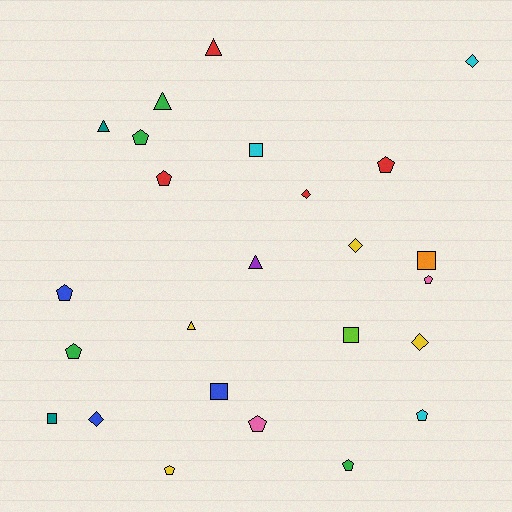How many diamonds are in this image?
There are 5 diamonds.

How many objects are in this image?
There are 25 objects.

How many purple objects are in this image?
There is 1 purple object.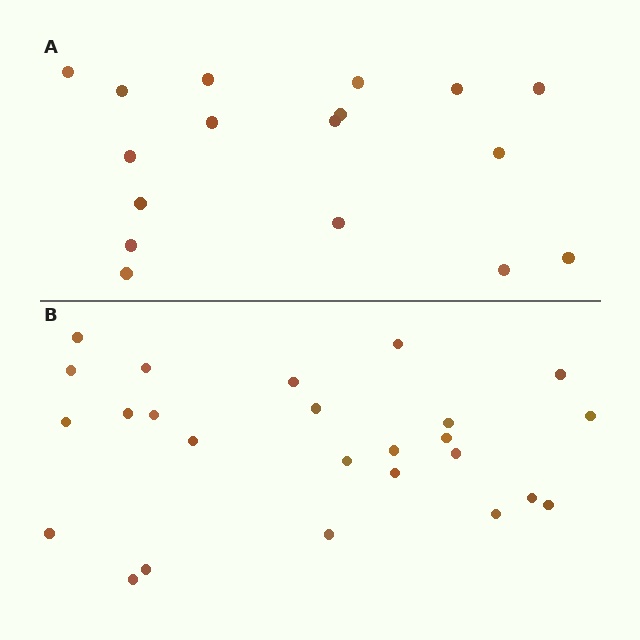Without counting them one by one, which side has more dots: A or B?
Region B (the bottom region) has more dots.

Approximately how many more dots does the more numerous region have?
Region B has roughly 8 or so more dots than region A.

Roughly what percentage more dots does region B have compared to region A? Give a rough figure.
About 45% more.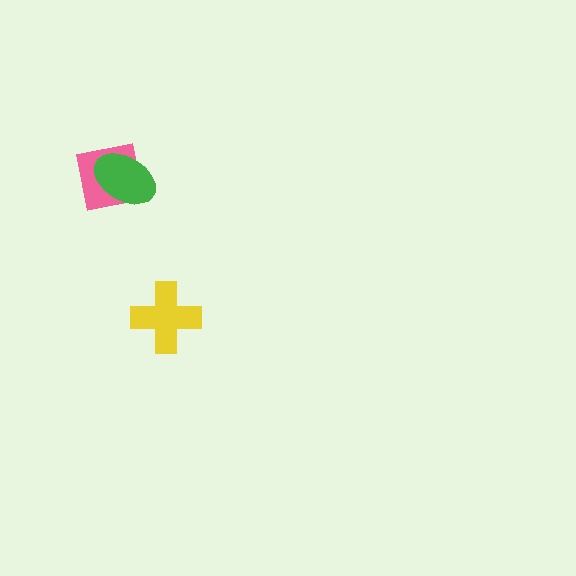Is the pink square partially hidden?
Yes, it is partially covered by another shape.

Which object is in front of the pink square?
The green ellipse is in front of the pink square.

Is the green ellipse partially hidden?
No, no other shape covers it.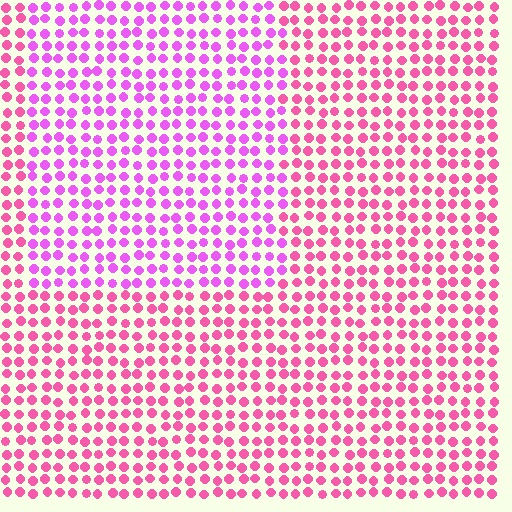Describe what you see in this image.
The image is filled with small pink elements in a uniform arrangement. A rectangle-shaped region is visible where the elements are tinted to a slightly different hue, forming a subtle color boundary.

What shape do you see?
I see a rectangle.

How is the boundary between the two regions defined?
The boundary is defined purely by a slight shift in hue (about 32 degrees). Spacing, size, and orientation are identical on both sides.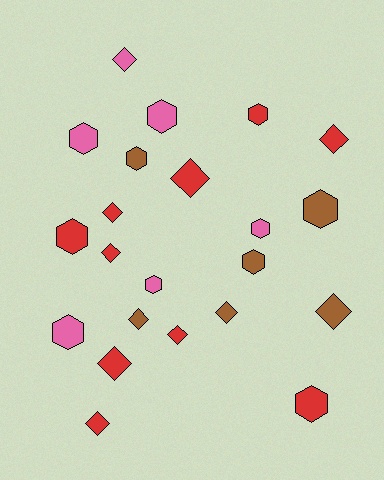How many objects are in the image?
There are 22 objects.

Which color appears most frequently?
Red, with 10 objects.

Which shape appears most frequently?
Diamond, with 11 objects.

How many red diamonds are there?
There are 7 red diamonds.